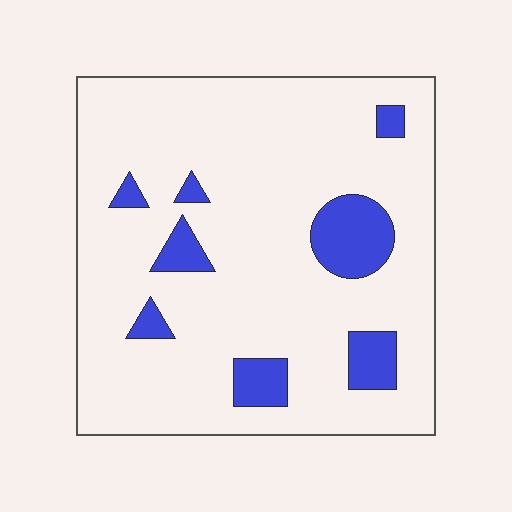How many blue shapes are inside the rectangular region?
8.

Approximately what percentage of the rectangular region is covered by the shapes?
Approximately 15%.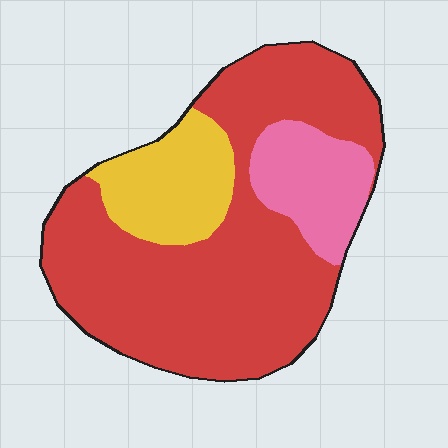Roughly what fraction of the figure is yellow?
Yellow takes up about one sixth (1/6) of the figure.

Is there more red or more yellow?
Red.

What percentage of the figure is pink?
Pink takes up about one sixth (1/6) of the figure.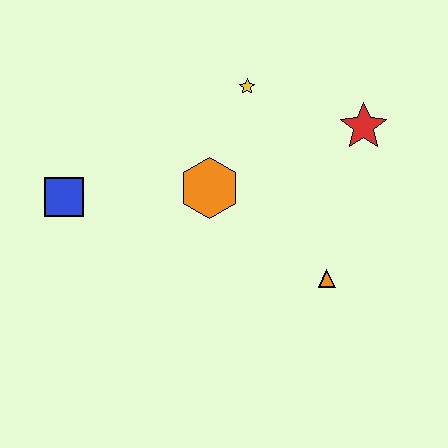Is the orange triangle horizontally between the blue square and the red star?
Yes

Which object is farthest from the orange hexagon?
The red star is farthest from the orange hexagon.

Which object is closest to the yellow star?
The orange hexagon is closest to the yellow star.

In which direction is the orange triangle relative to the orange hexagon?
The orange triangle is to the right of the orange hexagon.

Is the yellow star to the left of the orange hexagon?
No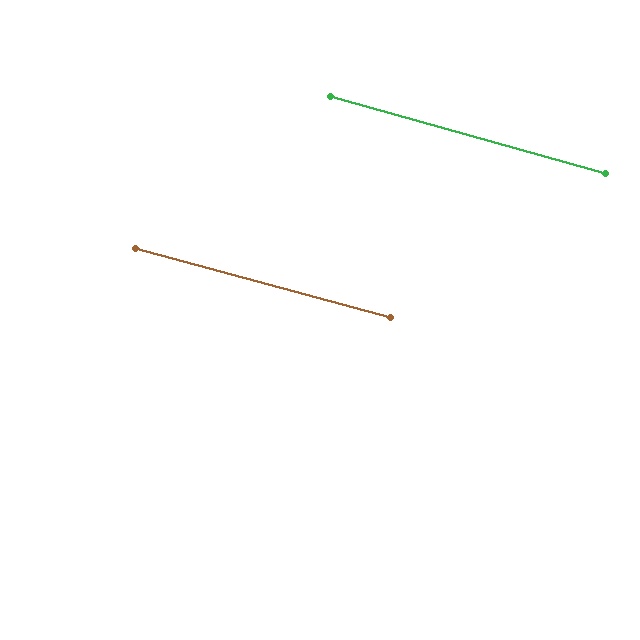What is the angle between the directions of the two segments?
Approximately 0 degrees.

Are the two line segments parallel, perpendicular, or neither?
Parallel — their directions differ by only 0.5°.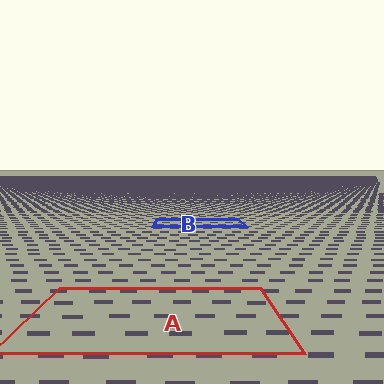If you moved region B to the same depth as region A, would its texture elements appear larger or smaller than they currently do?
They would appear larger. At a closer depth, the same texture elements are projected at a bigger on-screen size.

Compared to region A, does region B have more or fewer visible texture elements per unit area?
Region B has more texture elements per unit area — they are packed more densely because it is farther away.